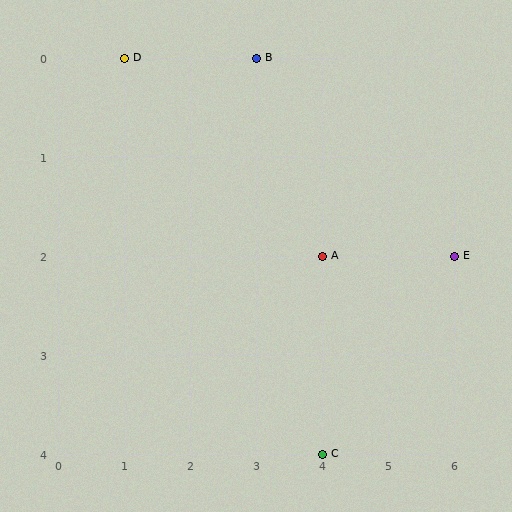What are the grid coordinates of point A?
Point A is at grid coordinates (4, 2).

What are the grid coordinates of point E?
Point E is at grid coordinates (6, 2).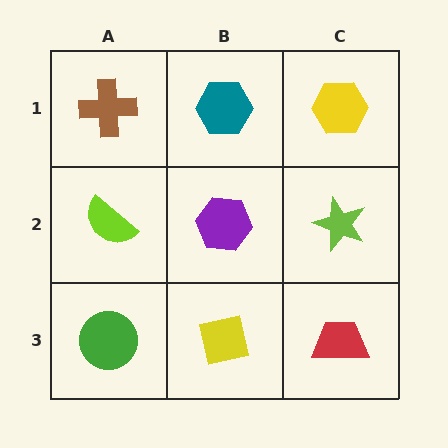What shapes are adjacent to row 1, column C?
A lime star (row 2, column C), a teal hexagon (row 1, column B).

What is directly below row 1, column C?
A lime star.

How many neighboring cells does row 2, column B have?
4.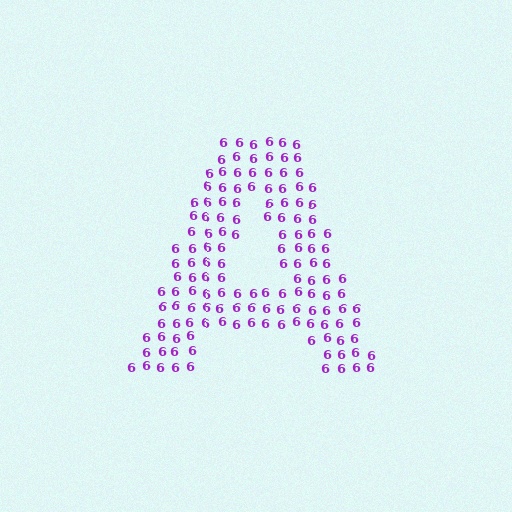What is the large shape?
The large shape is the letter A.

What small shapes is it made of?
It is made of small digit 6's.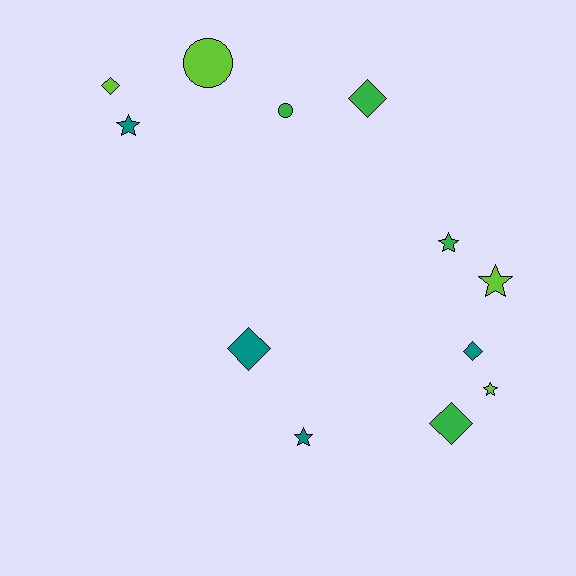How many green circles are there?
There is 1 green circle.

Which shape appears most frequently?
Diamond, with 5 objects.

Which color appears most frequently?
Green, with 4 objects.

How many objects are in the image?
There are 12 objects.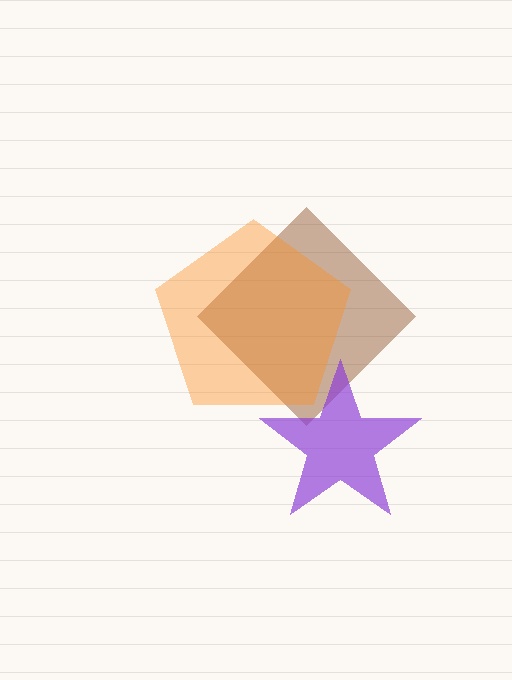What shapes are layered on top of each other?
The layered shapes are: a brown diamond, an orange pentagon, a purple star.